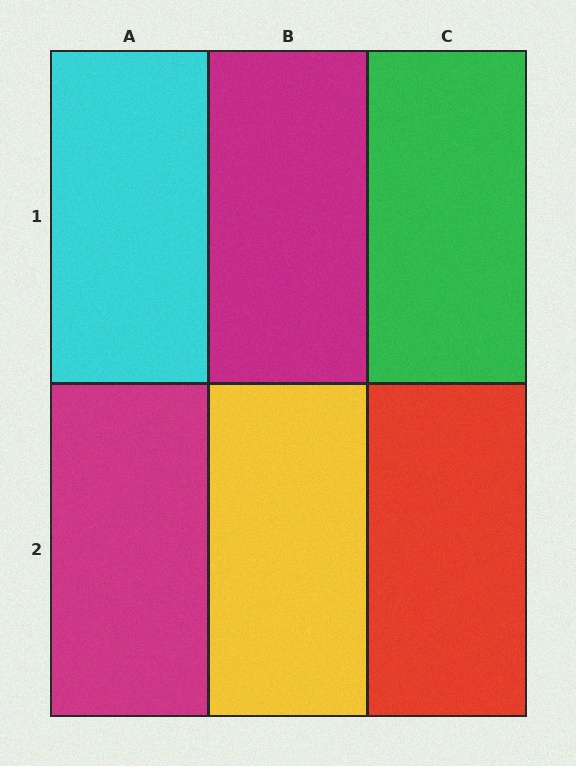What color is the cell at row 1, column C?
Green.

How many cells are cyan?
1 cell is cyan.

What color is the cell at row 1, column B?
Magenta.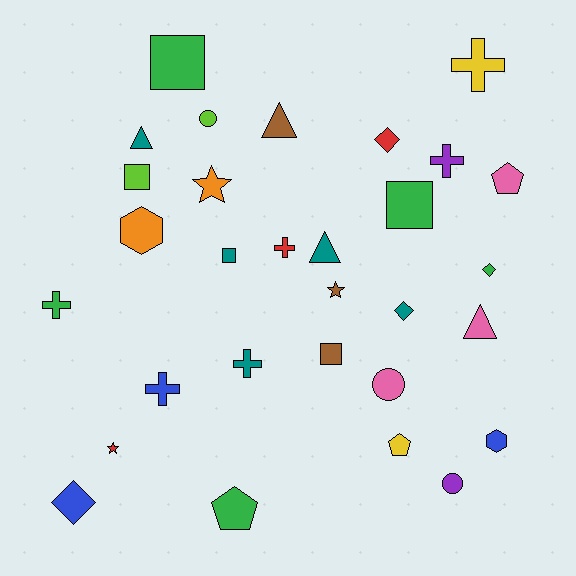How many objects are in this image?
There are 30 objects.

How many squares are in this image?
There are 5 squares.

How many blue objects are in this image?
There are 3 blue objects.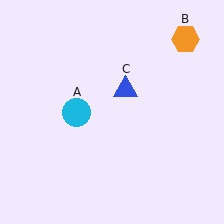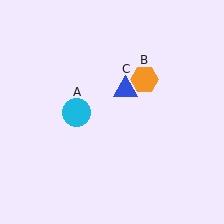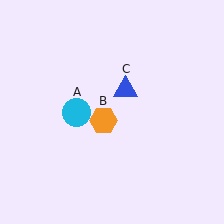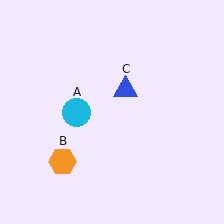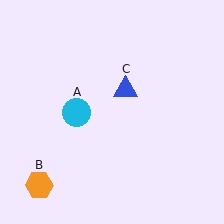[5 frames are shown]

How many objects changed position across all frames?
1 object changed position: orange hexagon (object B).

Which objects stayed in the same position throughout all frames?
Cyan circle (object A) and blue triangle (object C) remained stationary.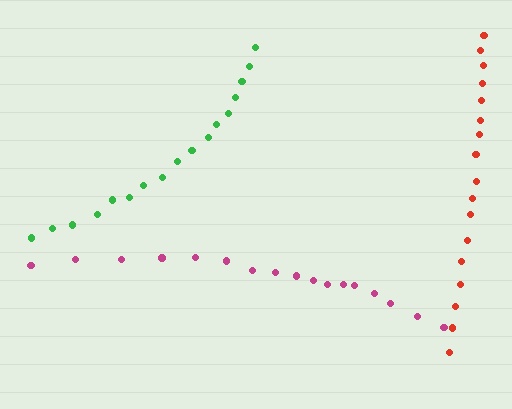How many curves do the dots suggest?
There are 3 distinct paths.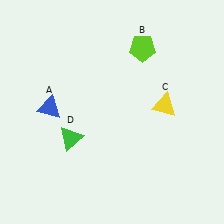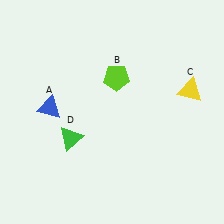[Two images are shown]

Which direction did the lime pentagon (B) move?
The lime pentagon (B) moved down.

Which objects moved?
The objects that moved are: the lime pentagon (B), the yellow triangle (C).